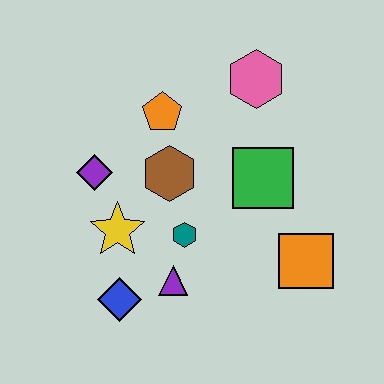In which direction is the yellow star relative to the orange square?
The yellow star is to the left of the orange square.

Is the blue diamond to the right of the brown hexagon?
No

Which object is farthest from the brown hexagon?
The orange square is farthest from the brown hexagon.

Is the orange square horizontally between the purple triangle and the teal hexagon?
No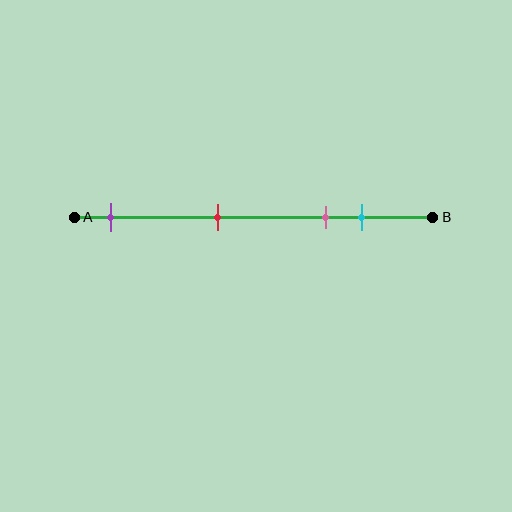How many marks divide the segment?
There are 4 marks dividing the segment.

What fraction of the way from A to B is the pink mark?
The pink mark is approximately 70% (0.7) of the way from A to B.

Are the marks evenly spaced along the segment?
No, the marks are not evenly spaced.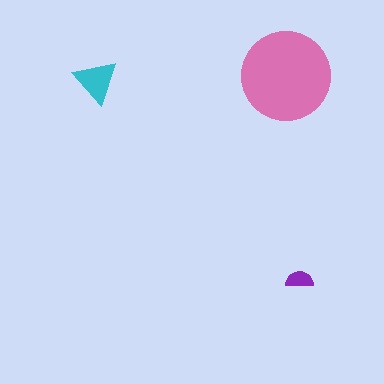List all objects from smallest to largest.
The purple semicircle, the cyan triangle, the pink circle.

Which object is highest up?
The pink circle is topmost.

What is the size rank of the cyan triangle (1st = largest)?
2nd.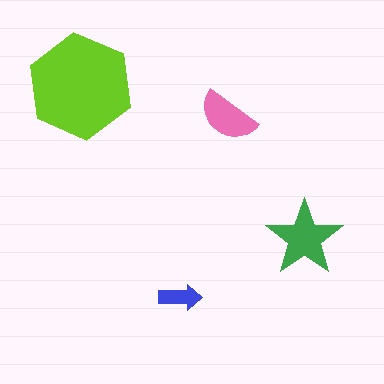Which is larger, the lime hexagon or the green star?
The lime hexagon.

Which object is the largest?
The lime hexagon.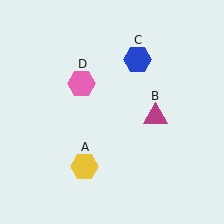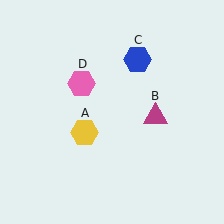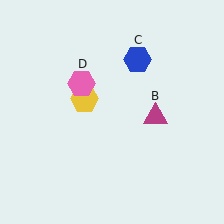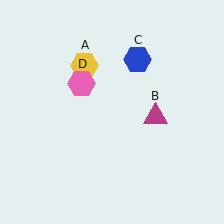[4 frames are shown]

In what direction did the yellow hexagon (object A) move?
The yellow hexagon (object A) moved up.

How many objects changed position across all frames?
1 object changed position: yellow hexagon (object A).